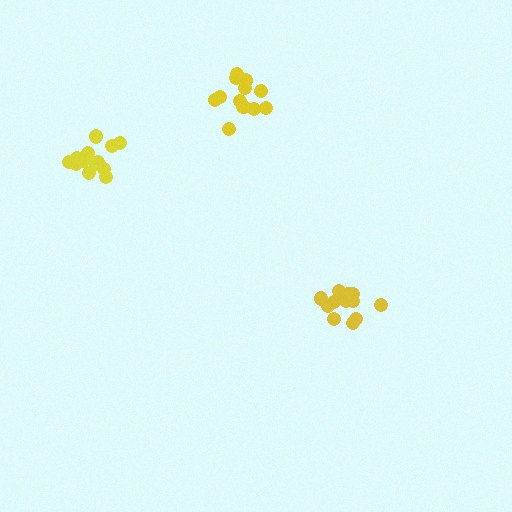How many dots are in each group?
Group 1: 12 dots, Group 2: 14 dots, Group 3: 12 dots (38 total).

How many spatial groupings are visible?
There are 3 spatial groupings.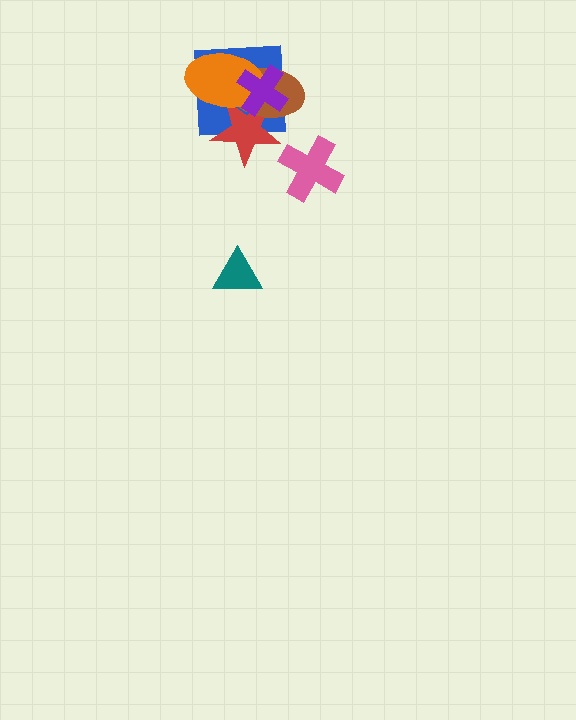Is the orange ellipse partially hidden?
Yes, it is partially covered by another shape.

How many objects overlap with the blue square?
4 objects overlap with the blue square.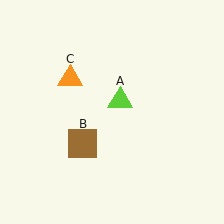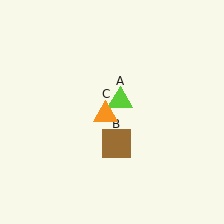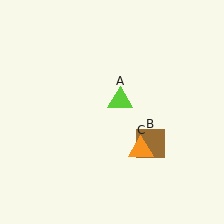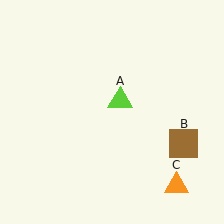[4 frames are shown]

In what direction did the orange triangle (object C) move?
The orange triangle (object C) moved down and to the right.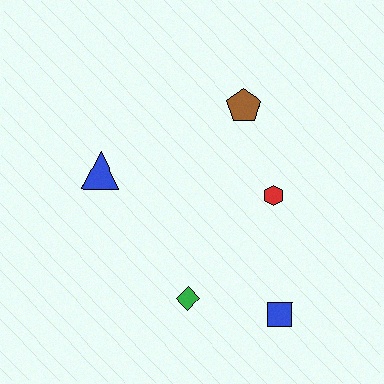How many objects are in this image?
There are 5 objects.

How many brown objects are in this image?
There is 1 brown object.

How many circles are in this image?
There are no circles.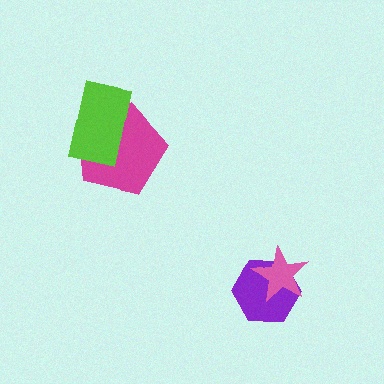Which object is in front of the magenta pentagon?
The lime rectangle is in front of the magenta pentagon.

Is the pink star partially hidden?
No, no other shape covers it.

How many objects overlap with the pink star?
1 object overlaps with the pink star.